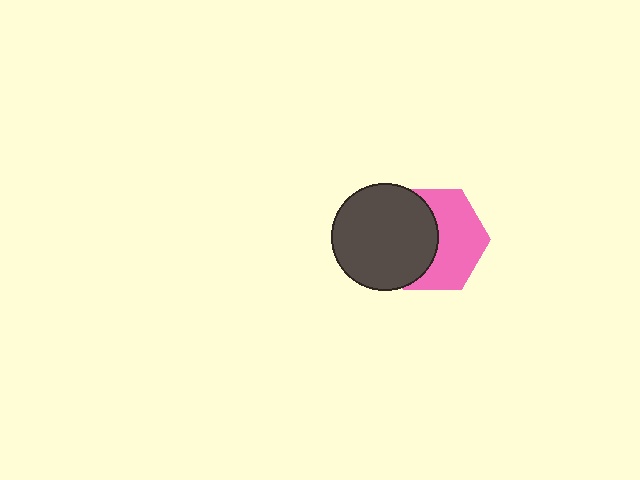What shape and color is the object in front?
The object in front is a dark gray circle.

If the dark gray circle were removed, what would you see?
You would see the complete pink hexagon.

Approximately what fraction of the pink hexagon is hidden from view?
Roughly 47% of the pink hexagon is hidden behind the dark gray circle.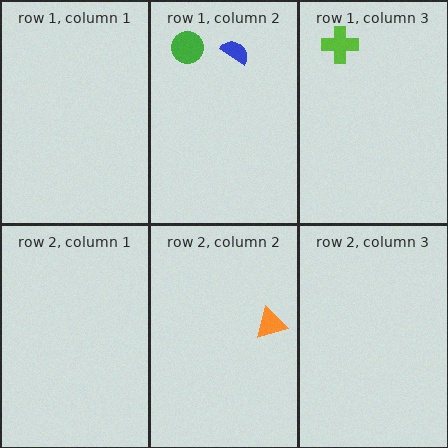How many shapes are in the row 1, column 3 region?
1.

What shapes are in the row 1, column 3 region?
The lime cross.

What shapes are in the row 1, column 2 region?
The blue semicircle, the green circle.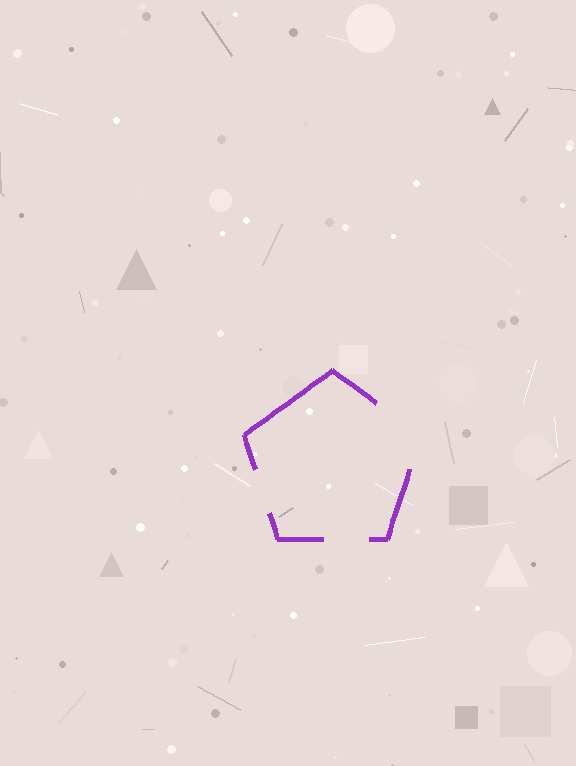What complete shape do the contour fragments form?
The contour fragments form a pentagon.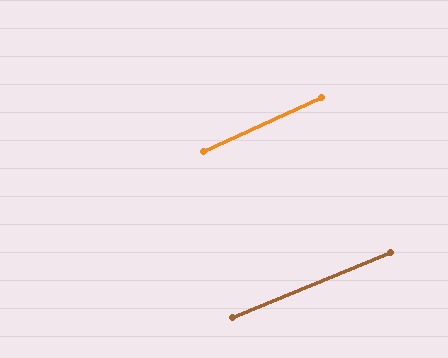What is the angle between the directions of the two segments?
Approximately 2 degrees.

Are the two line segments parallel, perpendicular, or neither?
Parallel — their directions differ by only 1.9°.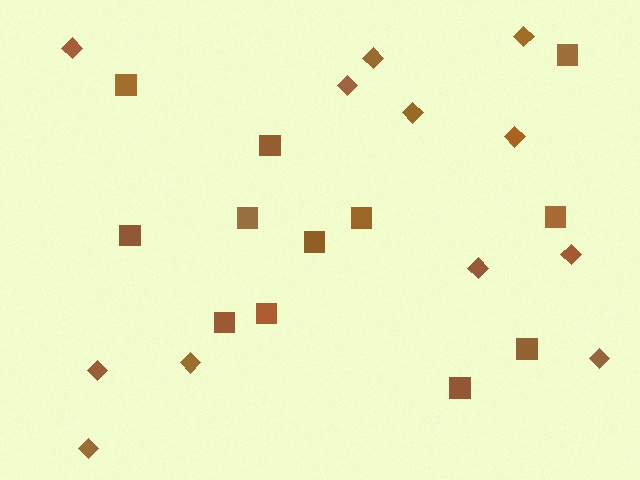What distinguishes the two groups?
There are 2 groups: one group of squares (12) and one group of diamonds (12).